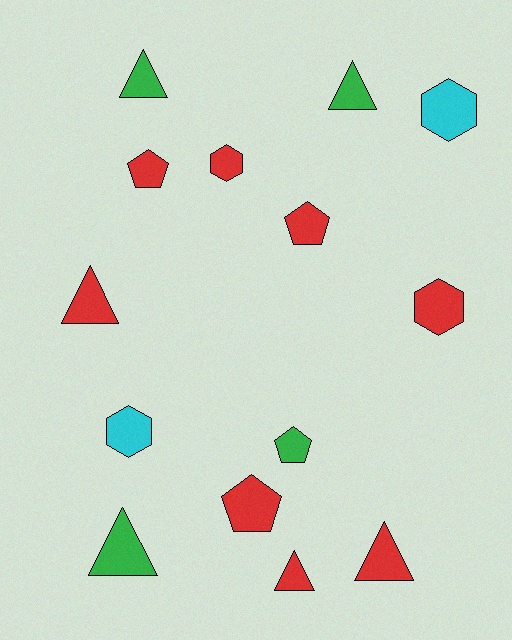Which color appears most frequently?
Red, with 8 objects.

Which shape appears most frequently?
Triangle, with 6 objects.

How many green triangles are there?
There are 3 green triangles.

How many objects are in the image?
There are 14 objects.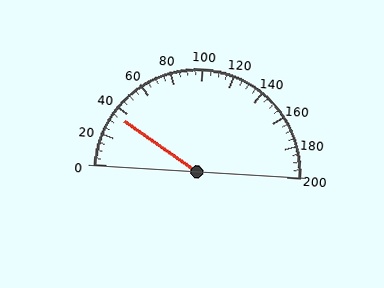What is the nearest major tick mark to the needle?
The nearest major tick mark is 40.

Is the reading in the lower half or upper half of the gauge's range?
The reading is in the lower half of the range (0 to 200).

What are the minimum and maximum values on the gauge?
The gauge ranges from 0 to 200.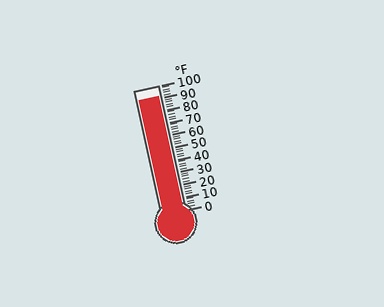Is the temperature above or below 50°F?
The temperature is above 50°F.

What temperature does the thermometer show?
The thermometer shows approximately 92°F.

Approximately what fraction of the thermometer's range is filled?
The thermometer is filled to approximately 90% of its range.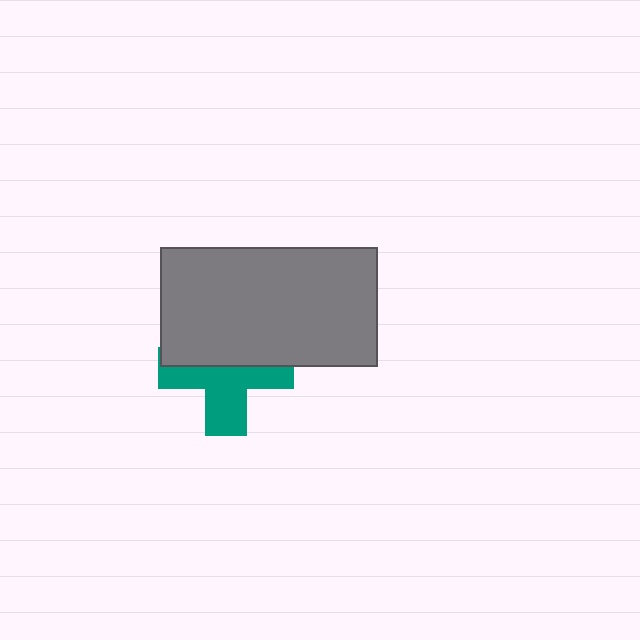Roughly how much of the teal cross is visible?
About half of it is visible (roughly 51%).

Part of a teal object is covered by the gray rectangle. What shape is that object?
It is a cross.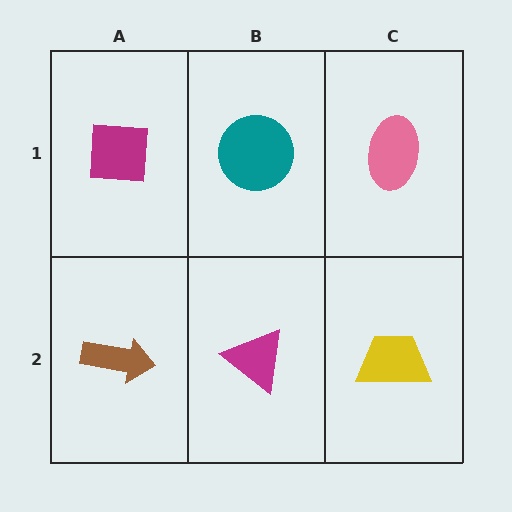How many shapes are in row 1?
3 shapes.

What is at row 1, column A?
A magenta square.